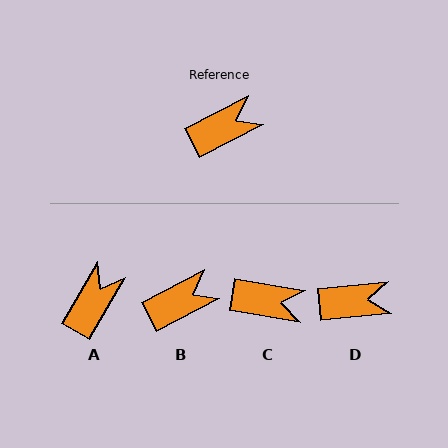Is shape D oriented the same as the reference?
No, it is off by about 22 degrees.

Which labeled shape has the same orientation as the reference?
B.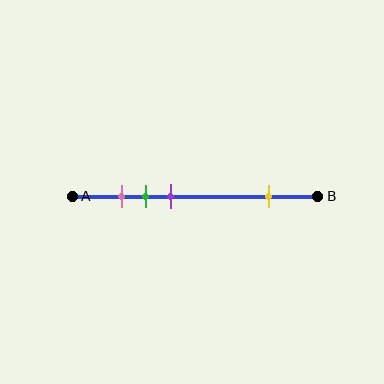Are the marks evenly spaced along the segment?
No, the marks are not evenly spaced.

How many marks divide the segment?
There are 4 marks dividing the segment.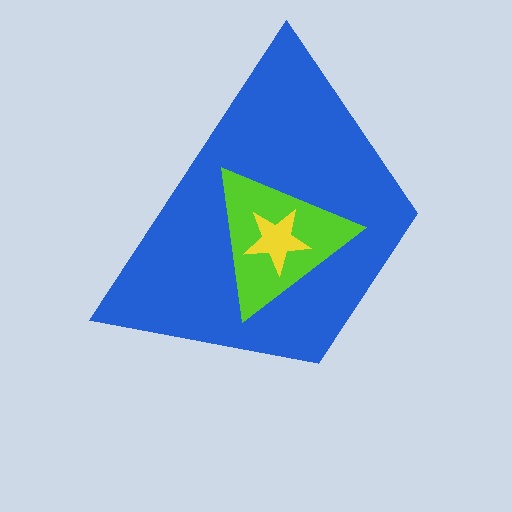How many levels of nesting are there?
3.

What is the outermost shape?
The blue trapezoid.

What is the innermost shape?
The yellow star.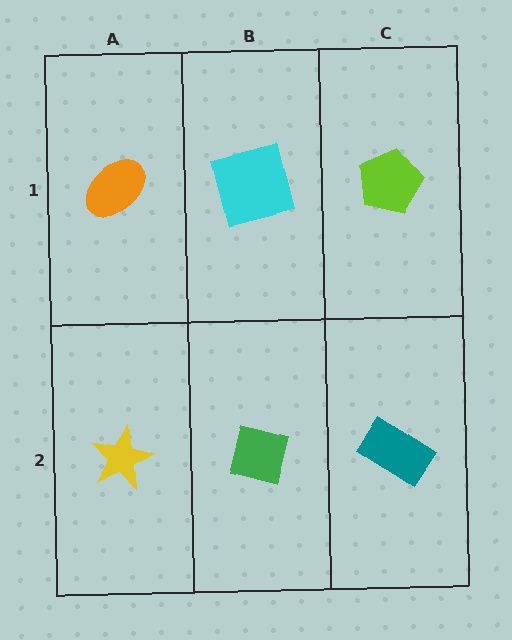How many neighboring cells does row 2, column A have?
2.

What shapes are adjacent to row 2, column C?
A lime pentagon (row 1, column C), a green square (row 2, column B).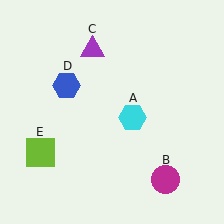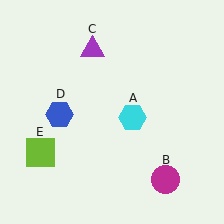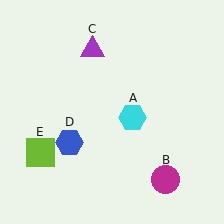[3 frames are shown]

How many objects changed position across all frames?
1 object changed position: blue hexagon (object D).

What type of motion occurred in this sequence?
The blue hexagon (object D) rotated counterclockwise around the center of the scene.